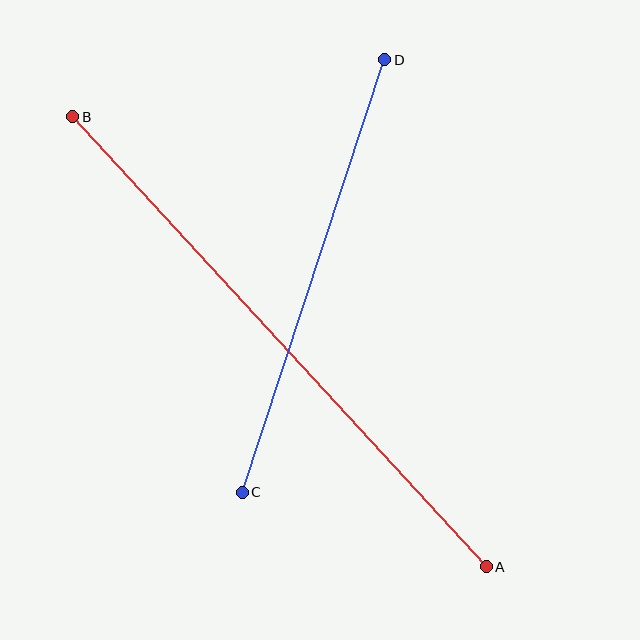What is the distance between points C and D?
The distance is approximately 455 pixels.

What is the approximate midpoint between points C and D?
The midpoint is at approximately (313, 276) pixels.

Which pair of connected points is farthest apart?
Points A and B are farthest apart.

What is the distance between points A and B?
The distance is approximately 611 pixels.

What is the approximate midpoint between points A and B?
The midpoint is at approximately (279, 342) pixels.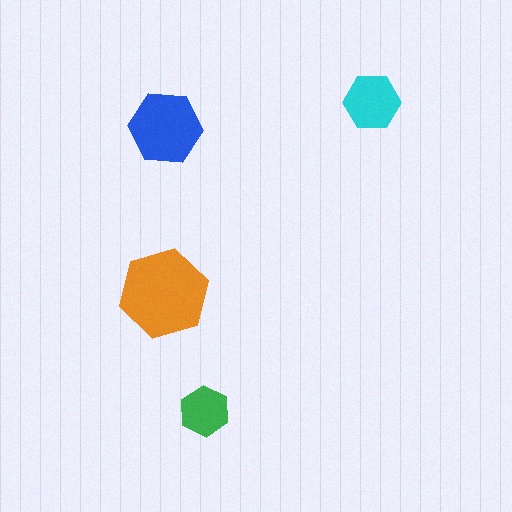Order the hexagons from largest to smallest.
the orange one, the blue one, the cyan one, the green one.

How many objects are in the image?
There are 4 objects in the image.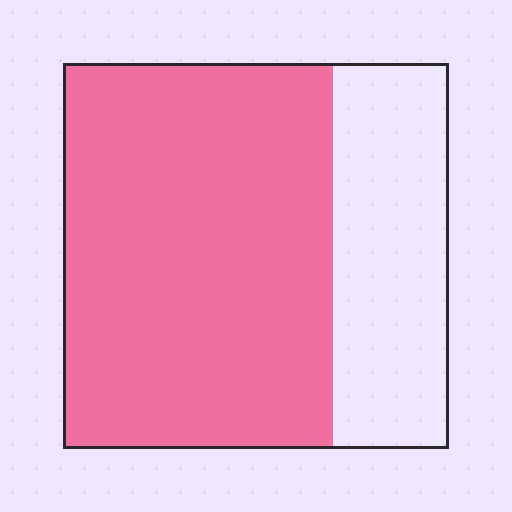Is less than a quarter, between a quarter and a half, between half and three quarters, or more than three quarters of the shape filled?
Between half and three quarters.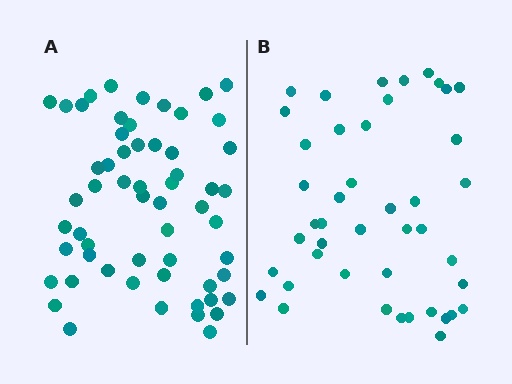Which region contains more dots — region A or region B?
Region A (the left region) has more dots.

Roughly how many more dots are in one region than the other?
Region A has approximately 15 more dots than region B.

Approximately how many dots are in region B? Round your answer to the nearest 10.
About 40 dots. (The exact count is 44, which rounds to 40.)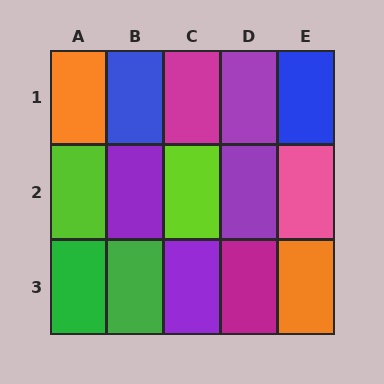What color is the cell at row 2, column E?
Pink.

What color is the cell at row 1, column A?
Orange.